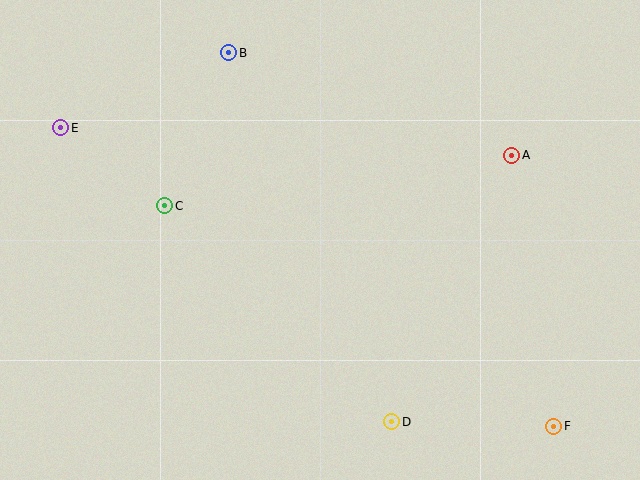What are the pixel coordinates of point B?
Point B is at (229, 53).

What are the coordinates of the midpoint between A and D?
The midpoint between A and D is at (452, 289).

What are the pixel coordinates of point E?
Point E is at (61, 128).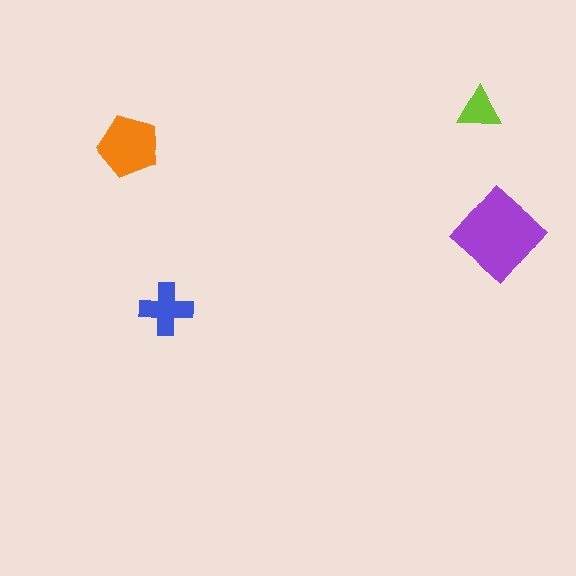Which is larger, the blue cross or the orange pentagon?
The orange pentagon.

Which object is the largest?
The purple diamond.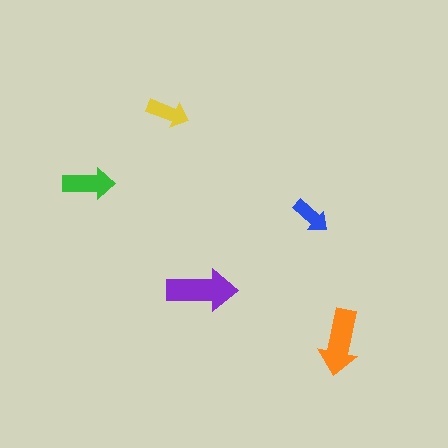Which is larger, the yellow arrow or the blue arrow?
The yellow one.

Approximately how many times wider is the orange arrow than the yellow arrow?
About 1.5 times wider.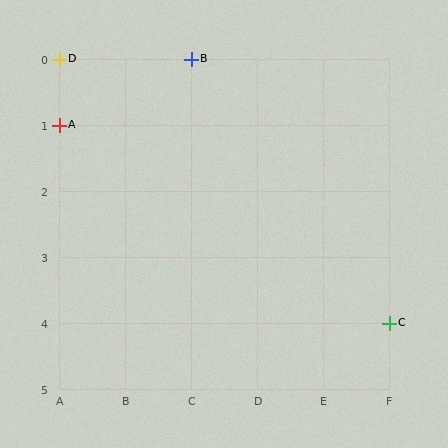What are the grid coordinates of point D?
Point D is at grid coordinates (A, 0).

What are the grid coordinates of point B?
Point B is at grid coordinates (C, 0).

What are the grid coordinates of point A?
Point A is at grid coordinates (A, 1).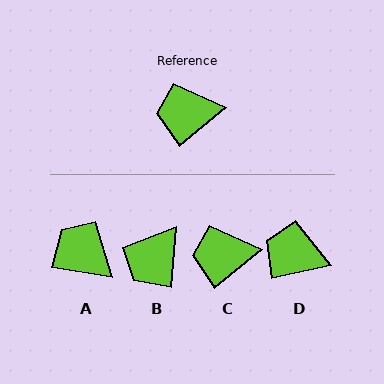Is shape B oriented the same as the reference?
No, it is off by about 46 degrees.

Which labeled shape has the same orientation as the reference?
C.